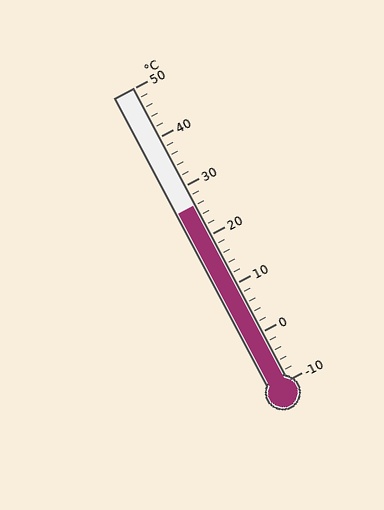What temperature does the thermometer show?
The thermometer shows approximately 26°C.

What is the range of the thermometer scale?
The thermometer scale ranges from -10°C to 50°C.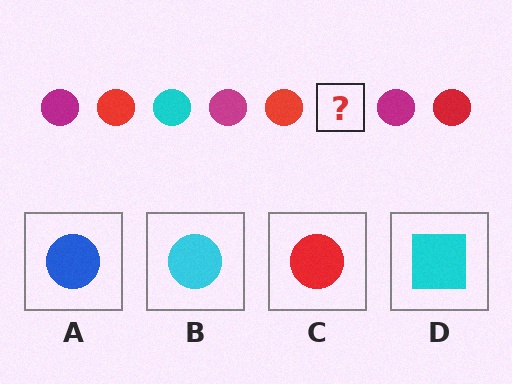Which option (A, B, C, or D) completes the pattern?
B.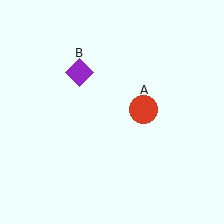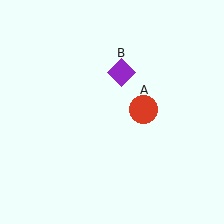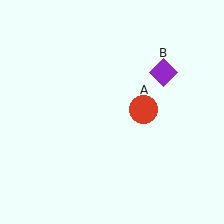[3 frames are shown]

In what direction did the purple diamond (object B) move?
The purple diamond (object B) moved right.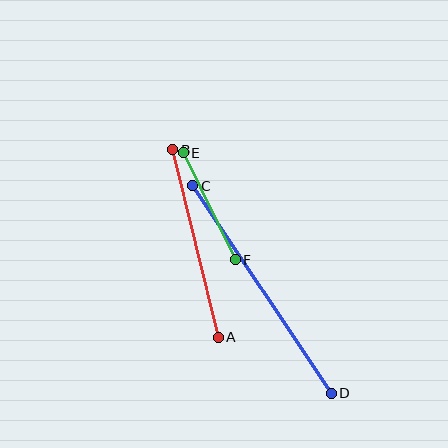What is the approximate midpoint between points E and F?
The midpoint is at approximately (209, 206) pixels.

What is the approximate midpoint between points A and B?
The midpoint is at approximately (195, 243) pixels.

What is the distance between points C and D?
The distance is approximately 249 pixels.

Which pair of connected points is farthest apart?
Points C and D are farthest apart.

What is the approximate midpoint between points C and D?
The midpoint is at approximately (262, 289) pixels.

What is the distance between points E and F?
The distance is approximately 119 pixels.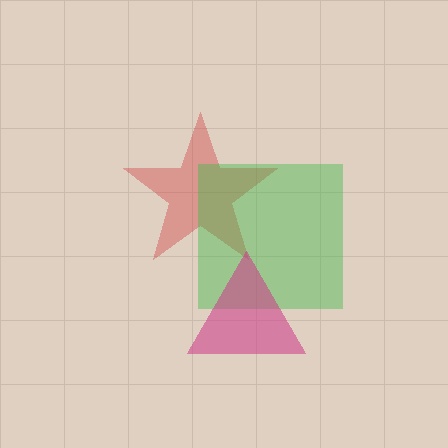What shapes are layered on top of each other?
The layered shapes are: a red star, a green square, a magenta triangle.